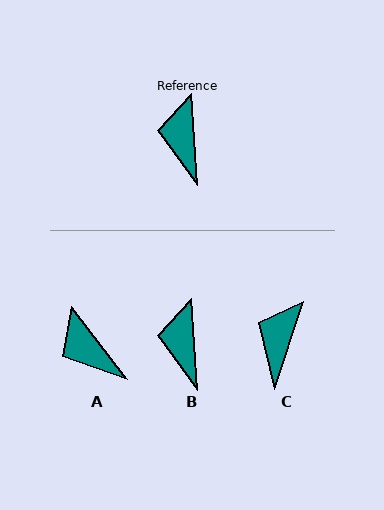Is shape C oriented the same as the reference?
No, it is off by about 22 degrees.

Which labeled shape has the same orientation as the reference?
B.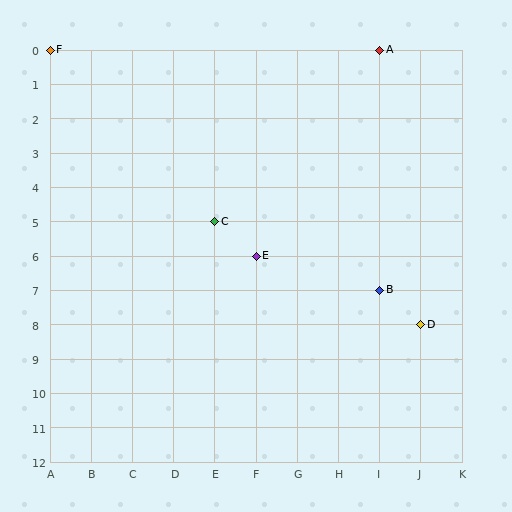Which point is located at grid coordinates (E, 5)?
Point C is at (E, 5).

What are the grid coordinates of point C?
Point C is at grid coordinates (E, 5).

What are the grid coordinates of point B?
Point B is at grid coordinates (I, 7).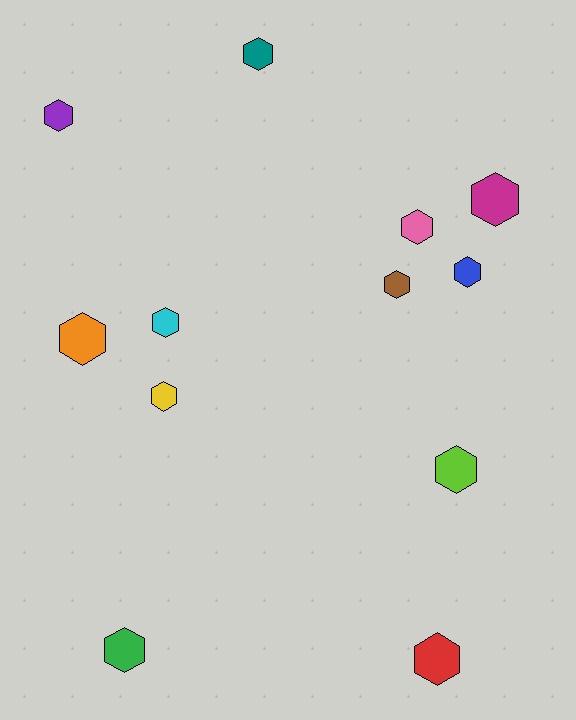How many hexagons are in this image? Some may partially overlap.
There are 12 hexagons.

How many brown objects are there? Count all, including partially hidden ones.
There is 1 brown object.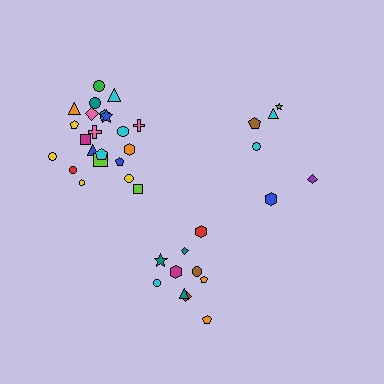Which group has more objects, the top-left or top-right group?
The top-left group.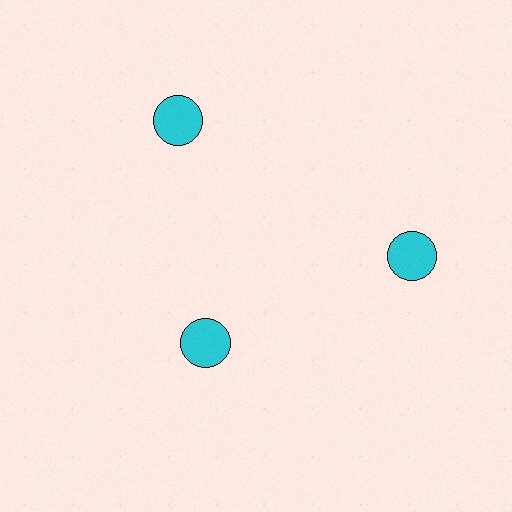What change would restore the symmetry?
The symmetry would be restored by moving it outward, back onto the ring so that all 3 circles sit at equal angles and equal distance from the center.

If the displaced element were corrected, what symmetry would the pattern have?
It would have 3-fold rotational symmetry — the pattern would map onto itself every 120 degrees.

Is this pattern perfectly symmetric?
No. The 3 cyan circles are arranged in a ring, but one element near the 7 o'clock position is pulled inward toward the center, breaking the 3-fold rotational symmetry.